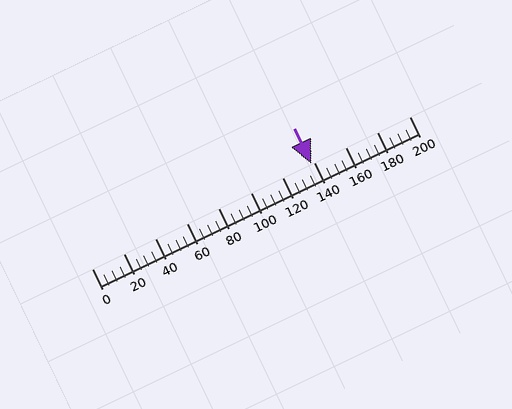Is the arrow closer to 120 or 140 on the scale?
The arrow is closer to 140.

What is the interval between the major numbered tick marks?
The major tick marks are spaced 20 units apart.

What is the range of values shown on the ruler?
The ruler shows values from 0 to 200.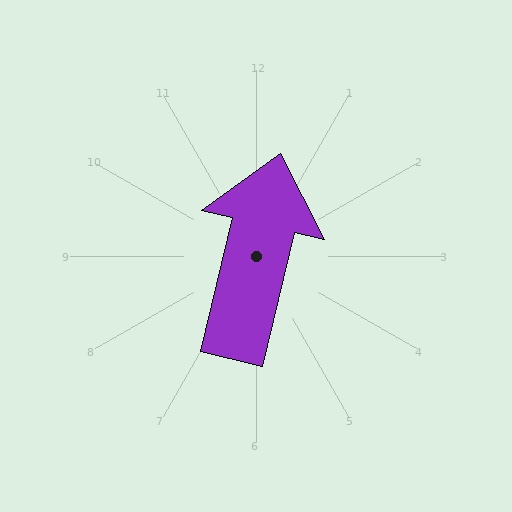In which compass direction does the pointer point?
North.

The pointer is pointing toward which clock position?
Roughly 12 o'clock.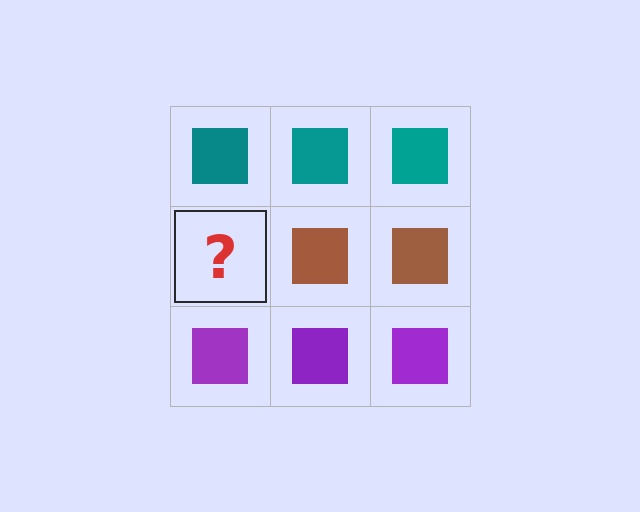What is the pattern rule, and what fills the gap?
The rule is that each row has a consistent color. The gap should be filled with a brown square.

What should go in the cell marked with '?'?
The missing cell should contain a brown square.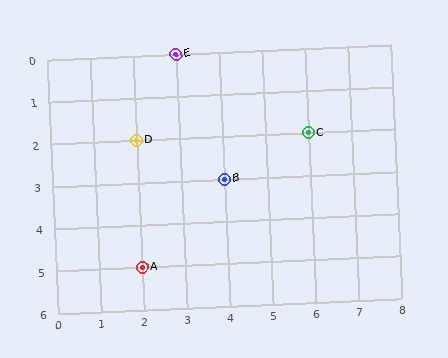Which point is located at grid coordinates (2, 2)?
Point D is at (2, 2).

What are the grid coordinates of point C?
Point C is at grid coordinates (6, 2).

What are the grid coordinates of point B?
Point B is at grid coordinates (4, 3).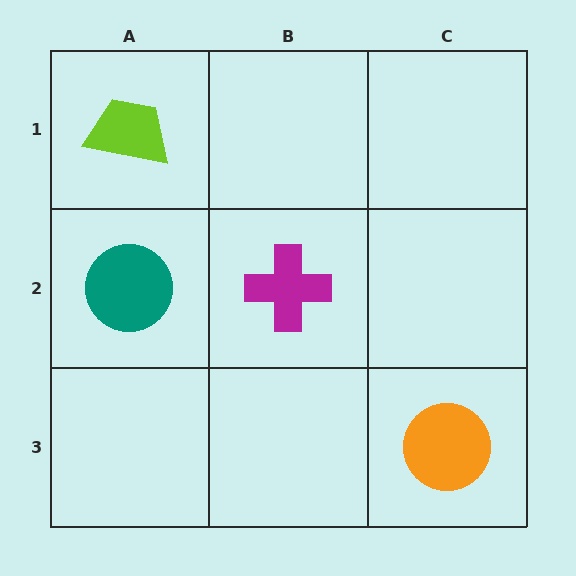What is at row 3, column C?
An orange circle.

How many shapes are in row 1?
1 shape.